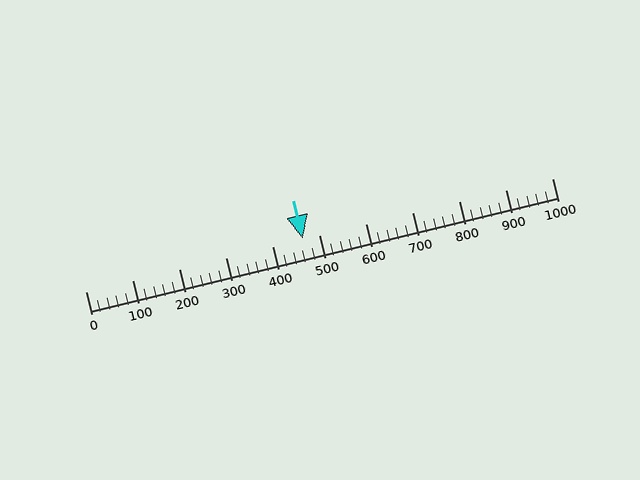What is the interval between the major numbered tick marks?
The major tick marks are spaced 100 units apart.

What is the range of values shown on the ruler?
The ruler shows values from 0 to 1000.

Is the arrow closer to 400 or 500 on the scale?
The arrow is closer to 500.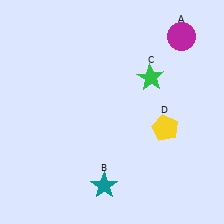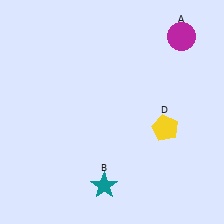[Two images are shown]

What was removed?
The green star (C) was removed in Image 2.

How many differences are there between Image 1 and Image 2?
There is 1 difference between the two images.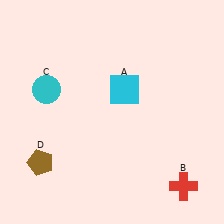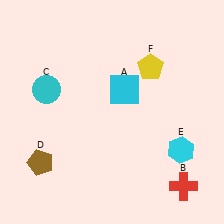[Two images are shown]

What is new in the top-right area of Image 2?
A yellow pentagon (F) was added in the top-right area of Image 2.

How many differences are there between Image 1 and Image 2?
There are 2 differences between the two images.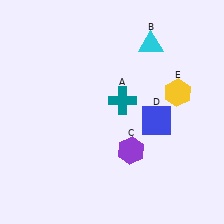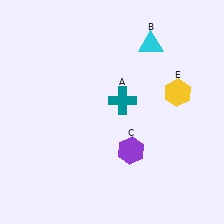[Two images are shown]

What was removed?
The blue square (D) was removed in Image 2.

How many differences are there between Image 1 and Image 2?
There is 1 difference between the two images.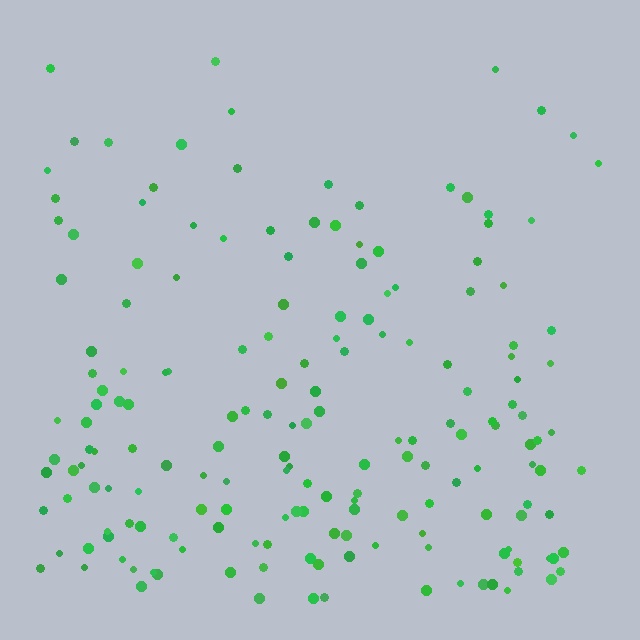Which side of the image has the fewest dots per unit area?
The top.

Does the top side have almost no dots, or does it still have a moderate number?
Still a moderate number, just noticeably fewer than the bottom.